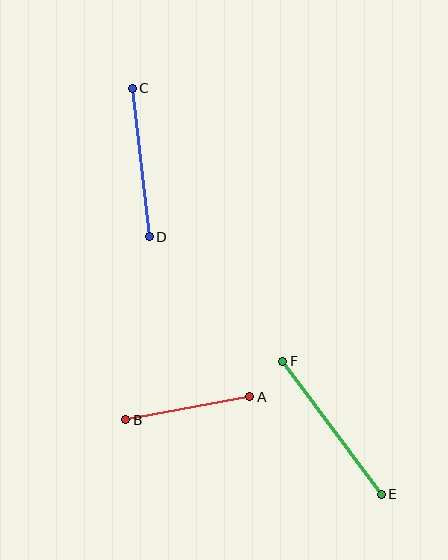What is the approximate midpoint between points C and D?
The midpoint is at approximately (141, 163) pixels.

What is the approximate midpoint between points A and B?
The midpoint is at approximately (188, 408) pixels.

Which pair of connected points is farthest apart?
Points E and F are farthest apart.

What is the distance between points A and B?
The distance is approximately 126 pixels.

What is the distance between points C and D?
The distance is approximately 150 pixels.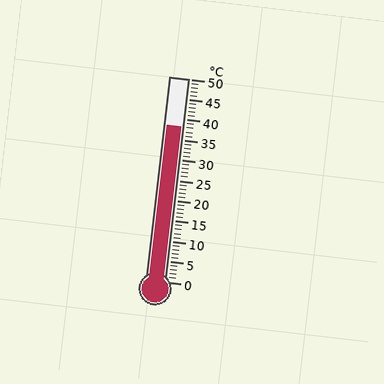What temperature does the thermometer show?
The thermometer shows approximately 38°C.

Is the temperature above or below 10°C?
The temperature is above 10°C.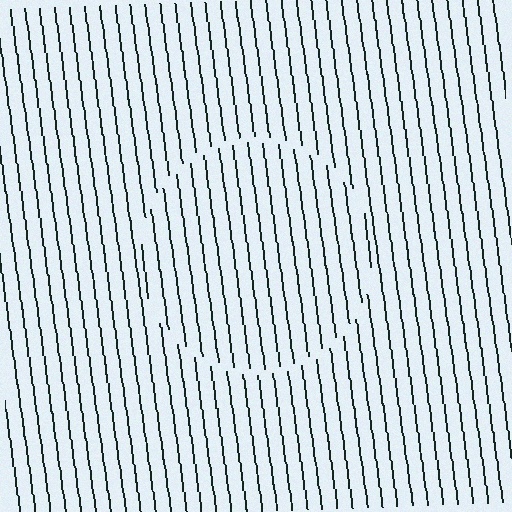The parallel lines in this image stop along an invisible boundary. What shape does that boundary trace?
An illusory circle. The interior of the shape contains the same grating, shifted by half a period — the contour is defined by the phase discontinuity where line-ends from the inner and outer gratings abut.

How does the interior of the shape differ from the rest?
The interior of the shape contains the same grating, shifted by half a period — the contour is defined by the phase discontinuity where line-ends from the inner and outer gratings abut.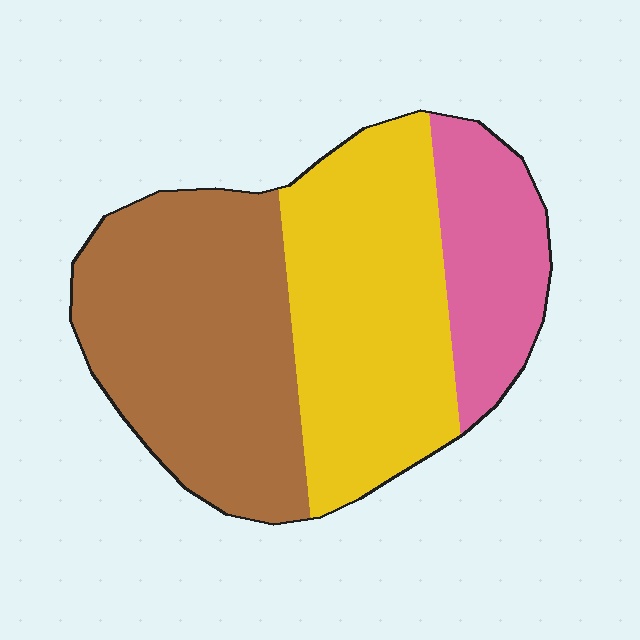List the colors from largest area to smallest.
From largest to smallest: brown, yellow, pink.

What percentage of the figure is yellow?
Yellow covers around 40% of the figure.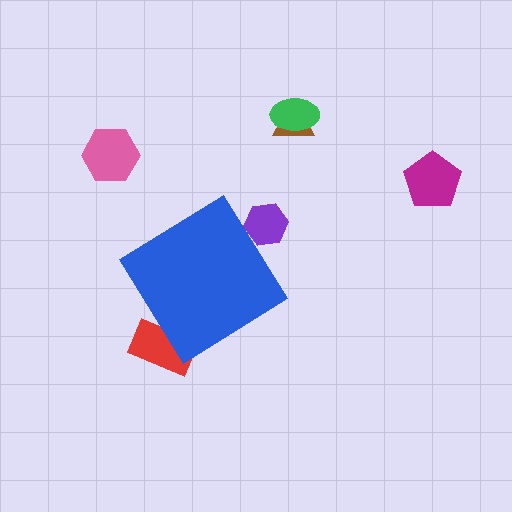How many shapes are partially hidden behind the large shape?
2 shapes are partially hidden.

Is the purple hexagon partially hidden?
Yes, the purple hexagon is partially hidden behind the blue diamond.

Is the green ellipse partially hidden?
No, the green ellipse is fully visible.